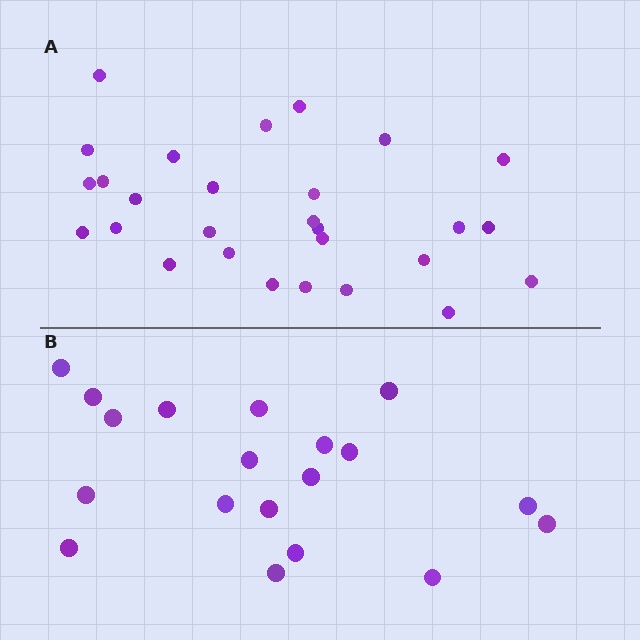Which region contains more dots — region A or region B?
Region A (the top region) has more dots.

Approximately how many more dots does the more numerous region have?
Region A has roughly 8 or so more dots than region B.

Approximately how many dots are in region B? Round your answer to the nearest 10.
About 20 dots. (The exact count is 19, which rounds to 20.)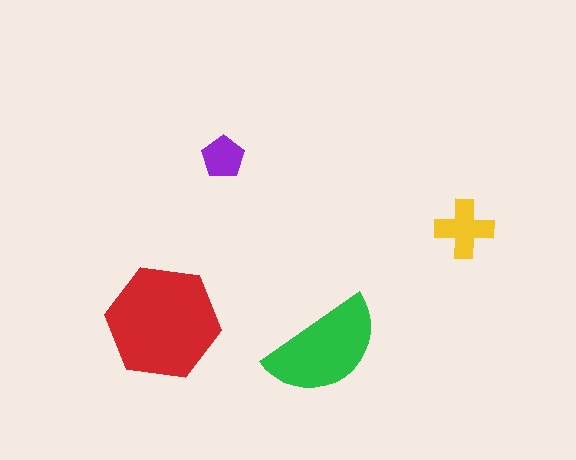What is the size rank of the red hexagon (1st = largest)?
1st.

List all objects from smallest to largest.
The purple pentagon, the yellow cross, the green semicircle, the red hexagon.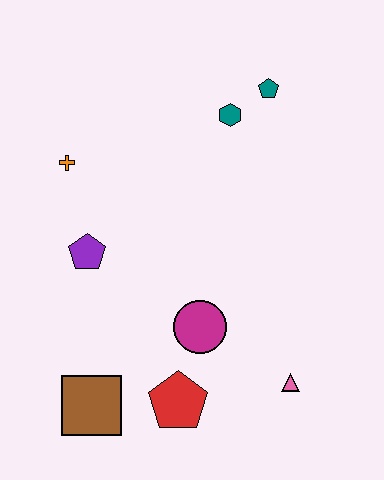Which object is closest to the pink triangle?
The magenta circle is closest to the pink triangle.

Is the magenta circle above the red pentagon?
Yes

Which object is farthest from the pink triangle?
The orange cross is farthest from the pink triangle.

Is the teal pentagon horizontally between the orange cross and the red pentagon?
No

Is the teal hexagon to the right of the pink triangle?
No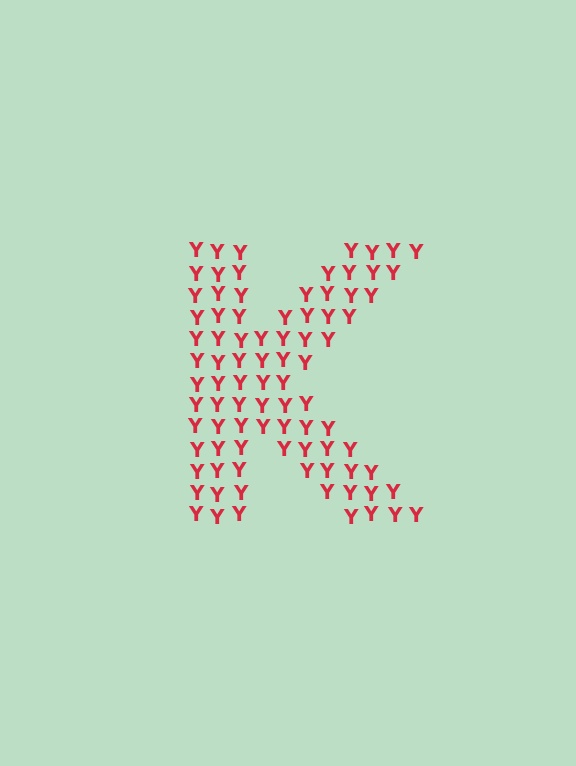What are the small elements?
The small elements are letter Y's.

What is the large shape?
The large shape is the letter K.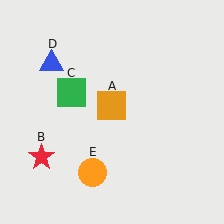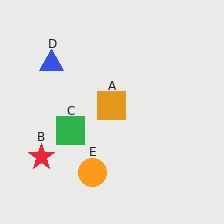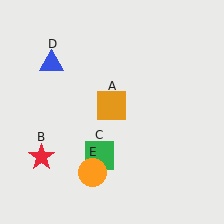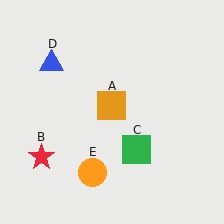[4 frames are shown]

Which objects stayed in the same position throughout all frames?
Orange square (object A) and red star (object B) and blue triangle (object D) and orange circle (object E) remained stationary.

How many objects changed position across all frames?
1 object changed position: green square (object C).